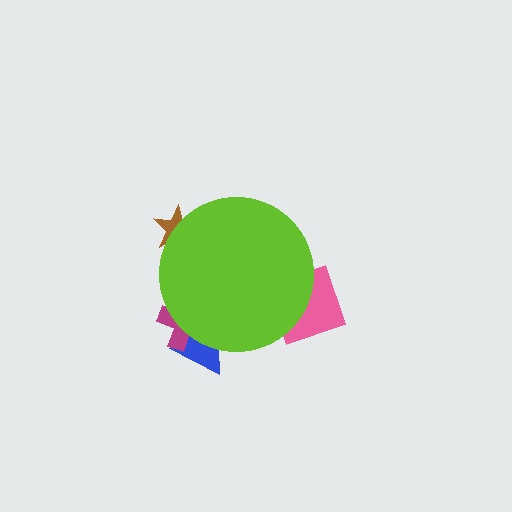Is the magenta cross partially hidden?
Yes, the magenta cross is partially hidden behind the lime circle.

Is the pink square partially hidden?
Yes, the pink square is partially hidden behind the lime circle.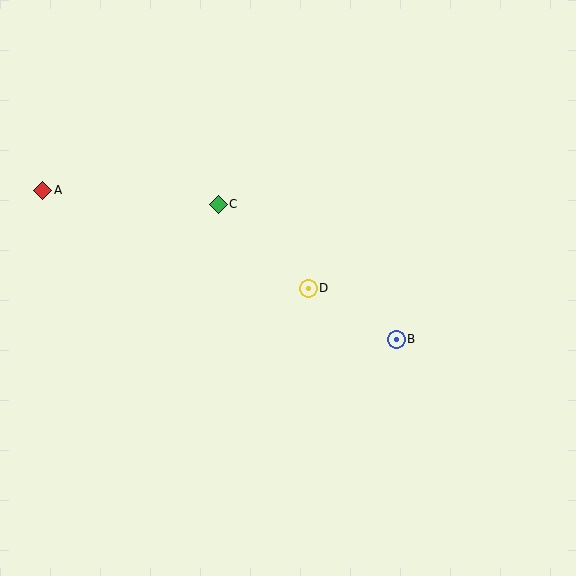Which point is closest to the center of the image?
Point D at (308, 288) is closest to the center.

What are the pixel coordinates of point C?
Point C is at (218, 204).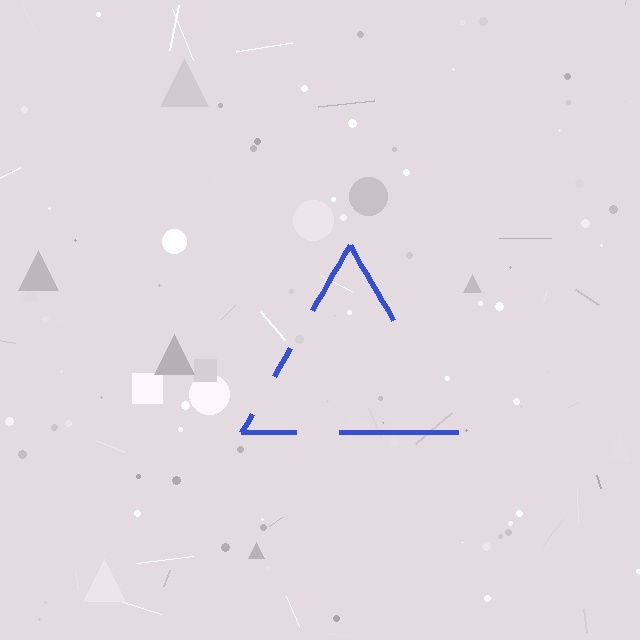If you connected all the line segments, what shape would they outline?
They would outline a triangle.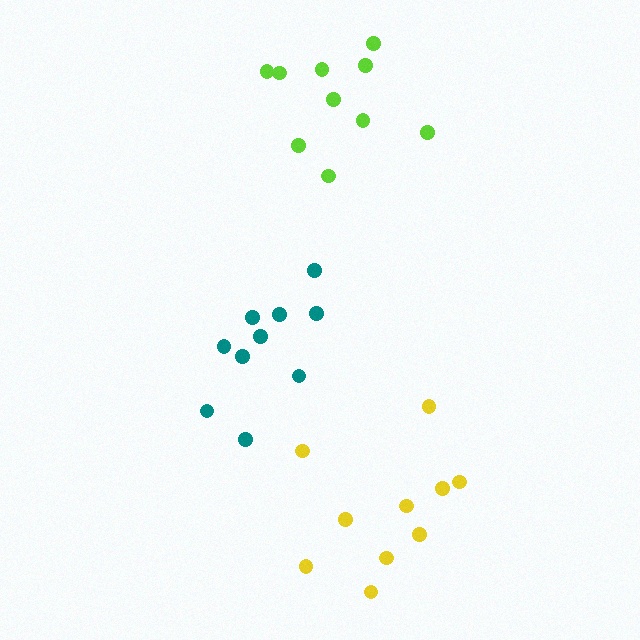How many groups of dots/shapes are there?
There are 3 groups.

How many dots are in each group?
Group 1: 10 dots, Group 2: 10 dots, Group 3: 10 dots (30 total).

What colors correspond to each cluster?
The clusters are colored: lime, teal, yellow.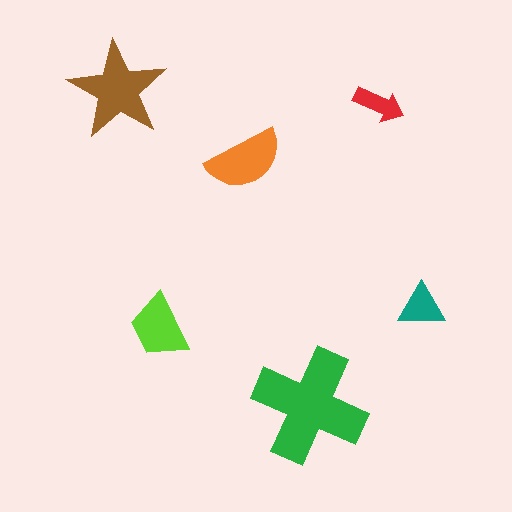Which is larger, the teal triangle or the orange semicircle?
The orange semicircle.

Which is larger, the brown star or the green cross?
The green cross.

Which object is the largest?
The green cross.